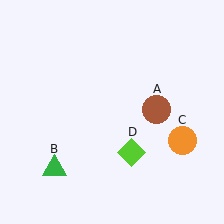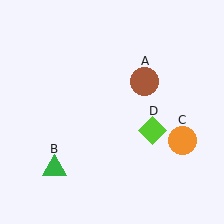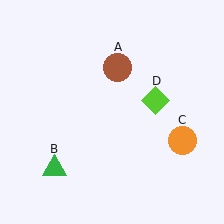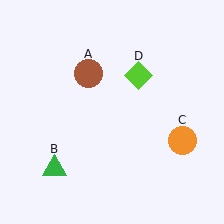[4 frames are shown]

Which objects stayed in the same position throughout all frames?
Green triangle (object B) and orange circle (object C) remained stationary.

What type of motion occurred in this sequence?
The brown circle (object A), lime diamond (object D) rotated counterclockwise around the center of the scene.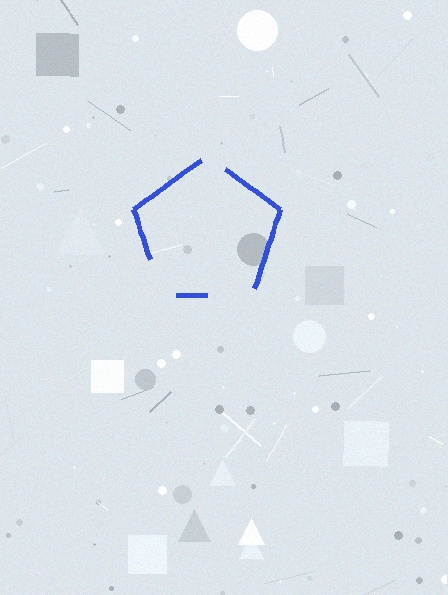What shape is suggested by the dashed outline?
The dashed outline suggests a pentagon.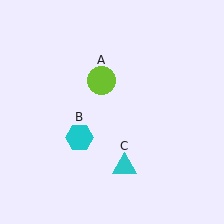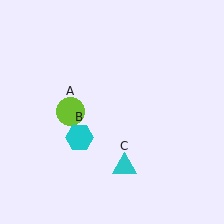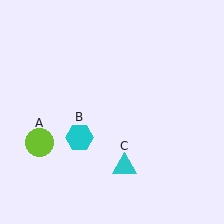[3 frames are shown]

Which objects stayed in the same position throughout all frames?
Cyan hexagon (object B) and cyan triangle (object C) remained stationary.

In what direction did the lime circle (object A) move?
The lime circle (object A) moved down and to the left.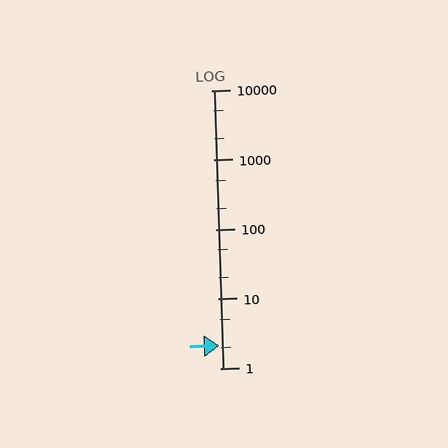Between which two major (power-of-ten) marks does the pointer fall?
The pointer is between 1 and 10.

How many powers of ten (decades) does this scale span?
The scale spans 4 decades, from 1 to 10000.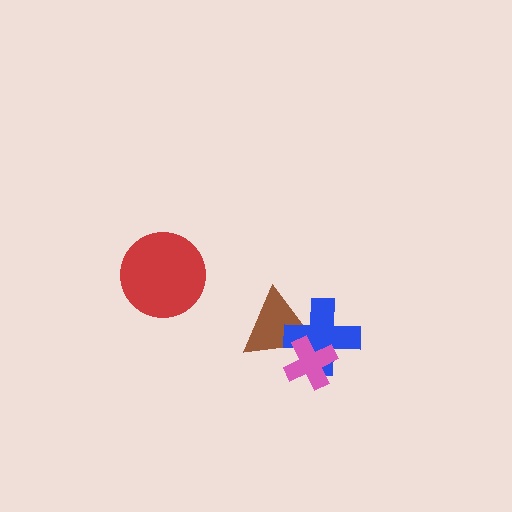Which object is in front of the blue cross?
The pink cross is in front of the blue cross.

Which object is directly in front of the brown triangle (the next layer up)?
The blue cross is directly in front of the brown triangle.